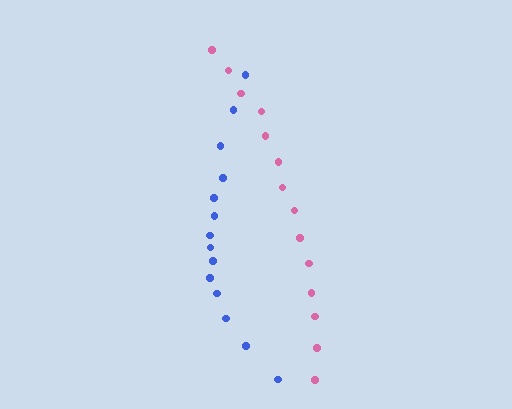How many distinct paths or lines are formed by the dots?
There are 2 distinct paths.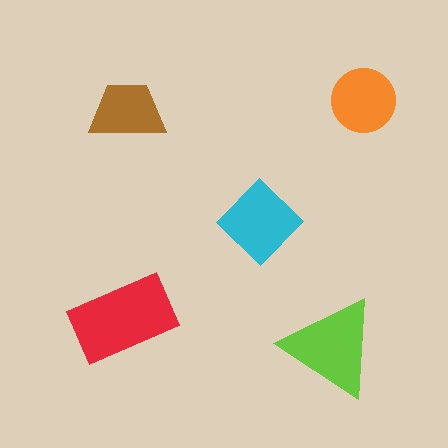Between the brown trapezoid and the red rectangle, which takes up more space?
The red rectangle.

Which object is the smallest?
The brown trapezoid.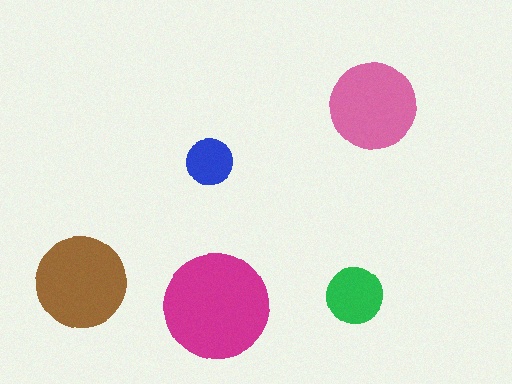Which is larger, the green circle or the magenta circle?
The magenta one.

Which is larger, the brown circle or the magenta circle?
The magenta one.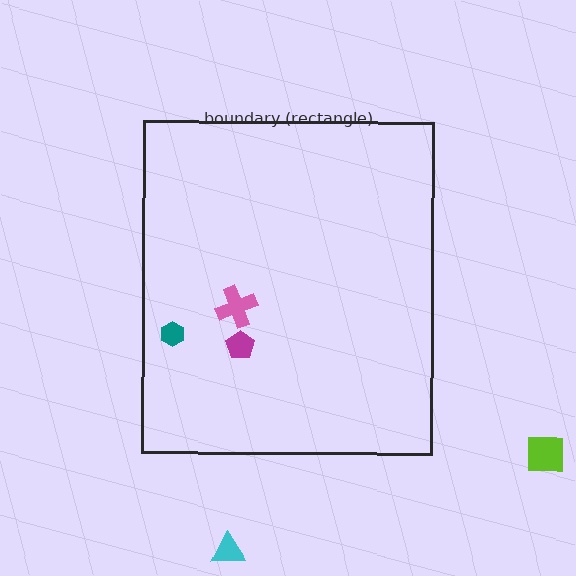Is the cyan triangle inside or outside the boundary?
Outside.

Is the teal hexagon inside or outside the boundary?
Inside.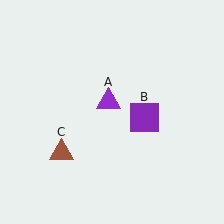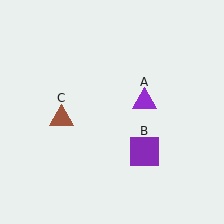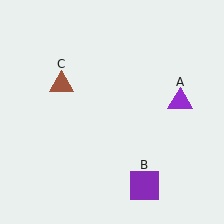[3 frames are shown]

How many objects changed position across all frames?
3 objects changed position: purple triangle (object A), purple square (object B), brown triangle (object C).